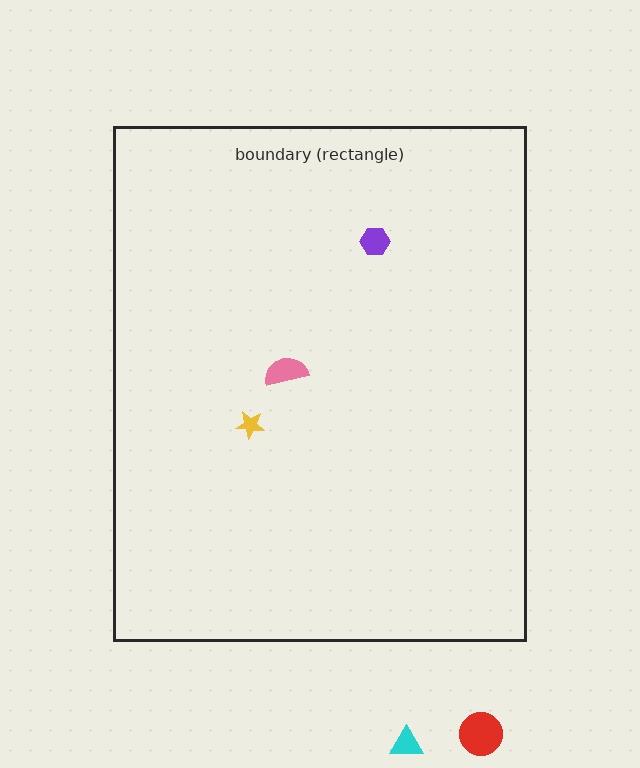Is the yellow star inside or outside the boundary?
Inside.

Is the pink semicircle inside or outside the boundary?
Inside.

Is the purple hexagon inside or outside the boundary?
Inside.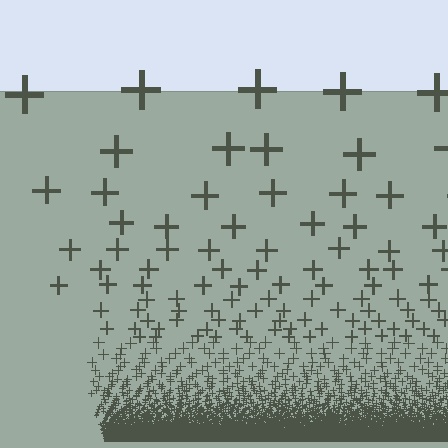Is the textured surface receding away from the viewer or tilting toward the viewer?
The surface appears to tilt toward the viewer. Texture elements get larger and sparser toward the top.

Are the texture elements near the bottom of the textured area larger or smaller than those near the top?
Smaller. The gradient is inverted — elements near the bottom are smaller and denser.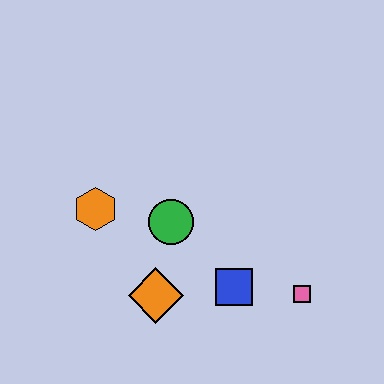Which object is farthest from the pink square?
The orange hexagon is farthest from the pink square.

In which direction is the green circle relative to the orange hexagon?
The green circle is to the right of the orange hexagon.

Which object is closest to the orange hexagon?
The green circle is closest to the orange hexagon.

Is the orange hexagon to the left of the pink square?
Yes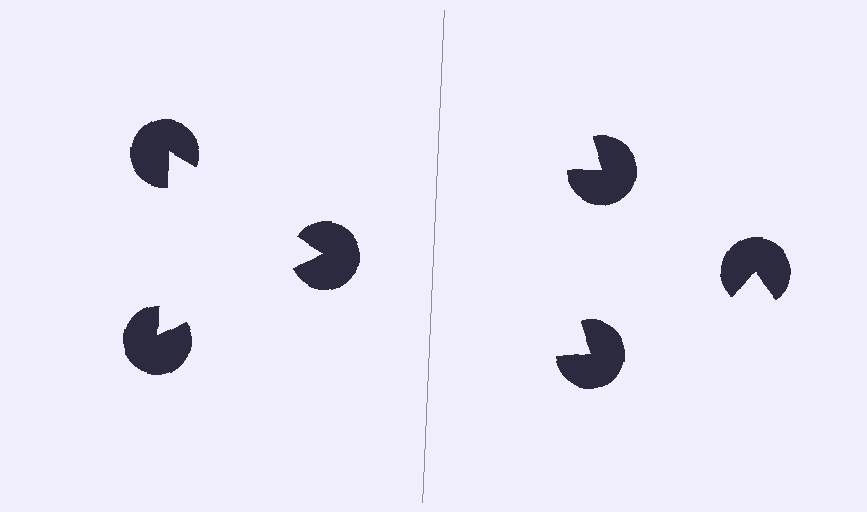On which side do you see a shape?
An illusory triangle appears on the left side. On the right side the wedge cuts are rotated, so no coherent shape forms.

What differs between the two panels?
The pac-man discs are positioned identically on both sides; only the wedge orientations differ. On the left they align to a triangle; on the right they are misaligned.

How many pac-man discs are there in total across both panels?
6 — 3 on each side.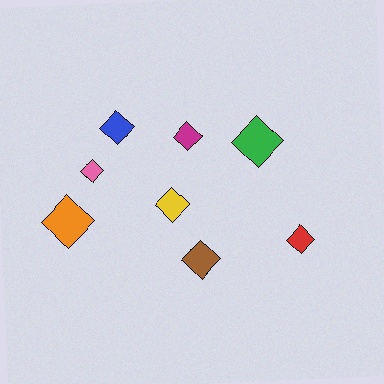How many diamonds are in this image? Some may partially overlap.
There are 8 diamonds.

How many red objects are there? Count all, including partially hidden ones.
There is 1 red object.